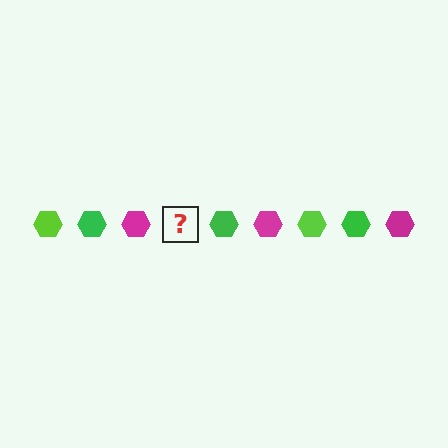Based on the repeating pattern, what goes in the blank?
The blank should be a lime hexagon.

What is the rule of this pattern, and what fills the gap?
The rule is that the pattern cycles through lime, green, magenta hexagons. The gap should be filled with a lime hexagon.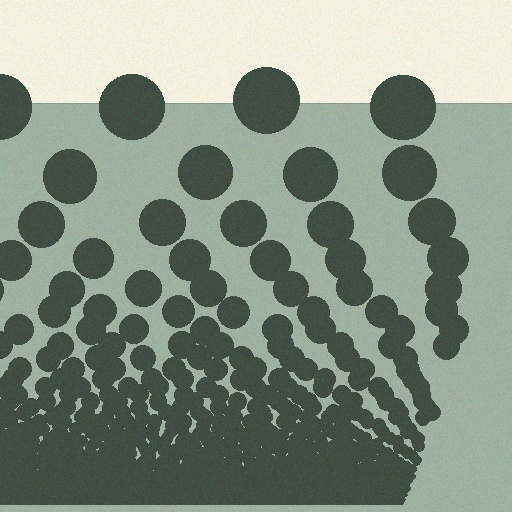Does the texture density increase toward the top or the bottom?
Density increases toward the bottom.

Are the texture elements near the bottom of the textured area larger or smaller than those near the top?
Smaller. The gradient is inverted — elements near the bottom are smaller and denser.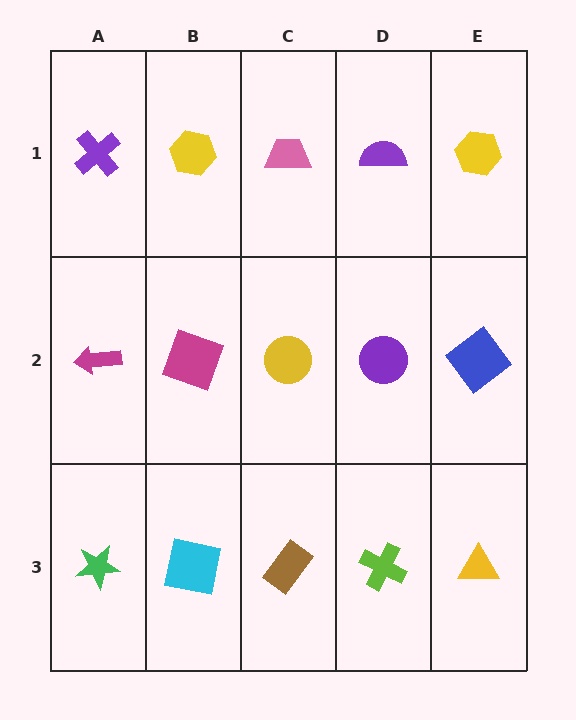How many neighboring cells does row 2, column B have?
4.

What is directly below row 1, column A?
A magenta arrow.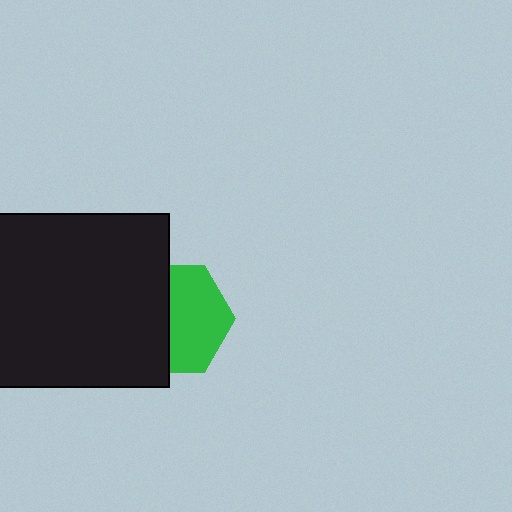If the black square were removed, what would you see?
You would see the complete green hexagon.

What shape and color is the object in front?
The object in front is a black square.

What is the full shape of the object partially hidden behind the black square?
The partially hidden object is a green hexagon.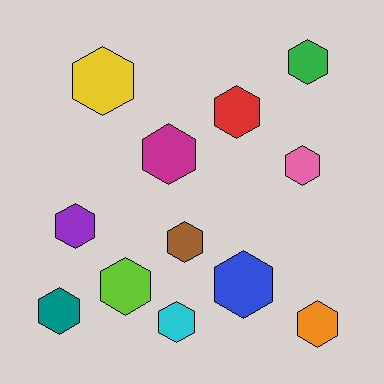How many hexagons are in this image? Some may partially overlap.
There are 12 hexagons.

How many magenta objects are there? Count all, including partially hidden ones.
There is 1 magenta object.